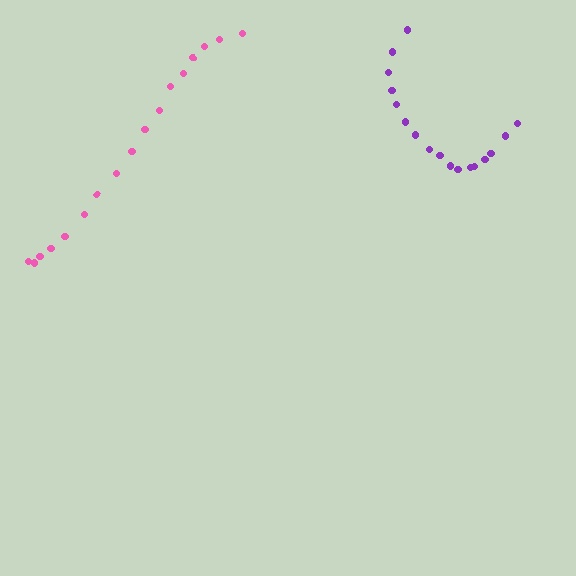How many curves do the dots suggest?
There are 2 distinct paths.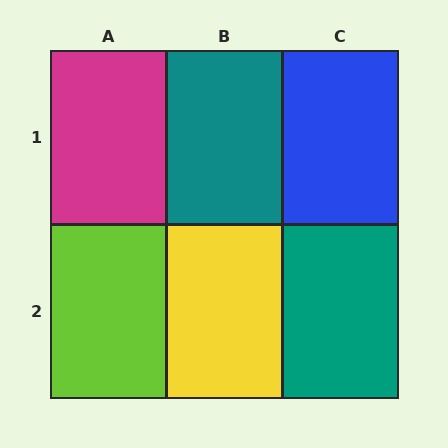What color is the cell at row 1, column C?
Blue.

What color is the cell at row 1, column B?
Teal.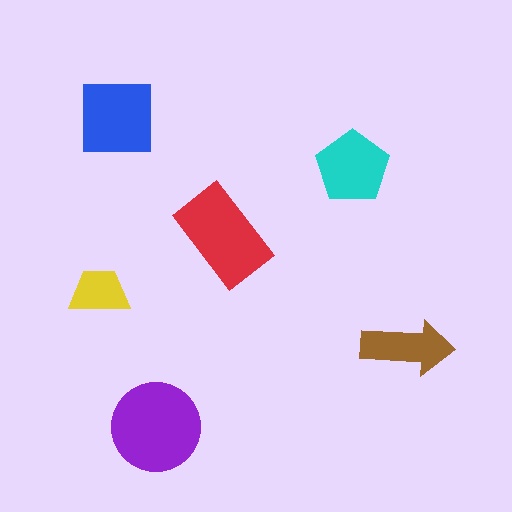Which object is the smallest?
The yellow trapezoid.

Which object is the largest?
The purple circle.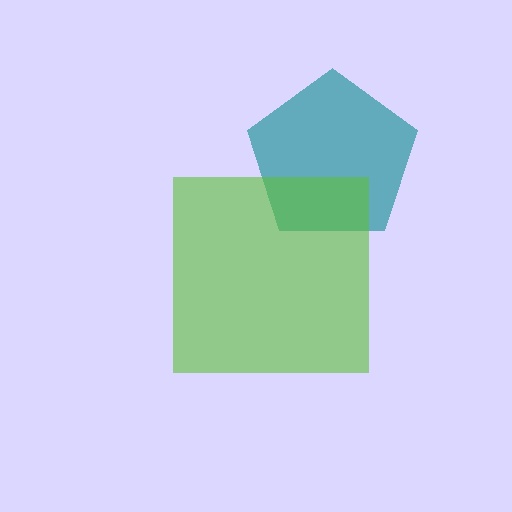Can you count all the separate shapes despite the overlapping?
Yes, there are 2 separate shapes.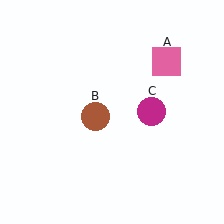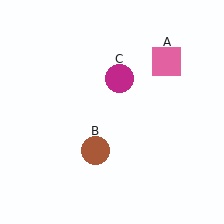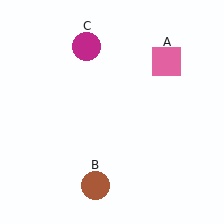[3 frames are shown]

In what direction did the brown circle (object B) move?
The brown circle (object B) moved down.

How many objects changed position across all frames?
2 objects changed position: brown circle (object B), magenta circle (object C).